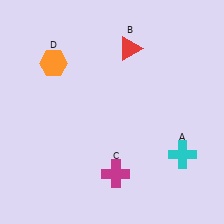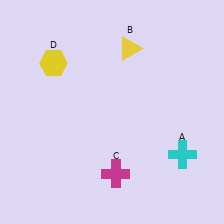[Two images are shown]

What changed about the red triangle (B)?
In Image 1, B is red. In Image 2, it changed to yellow.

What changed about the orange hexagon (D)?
In Image 1, D is orange. In Image 2, it changed to yellow.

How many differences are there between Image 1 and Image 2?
There are 2 differences between the two images.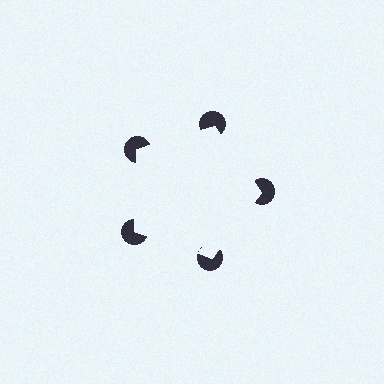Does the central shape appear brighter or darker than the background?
It typically appears slightly brighter than the background, even though no actual brightness change is drawn.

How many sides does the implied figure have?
5 sides.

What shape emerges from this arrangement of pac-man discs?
An illusory pentagon — its edges are inferred from the aligned wedge cuts in the pac-man discs, not physically drawn.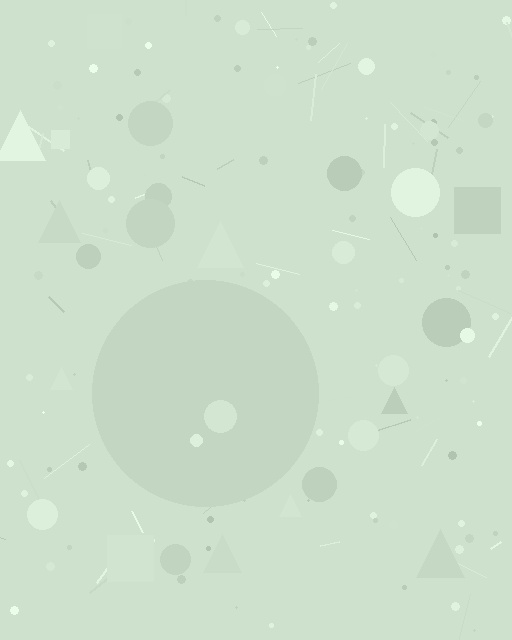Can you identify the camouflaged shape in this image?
The camouflaged shape is a circle.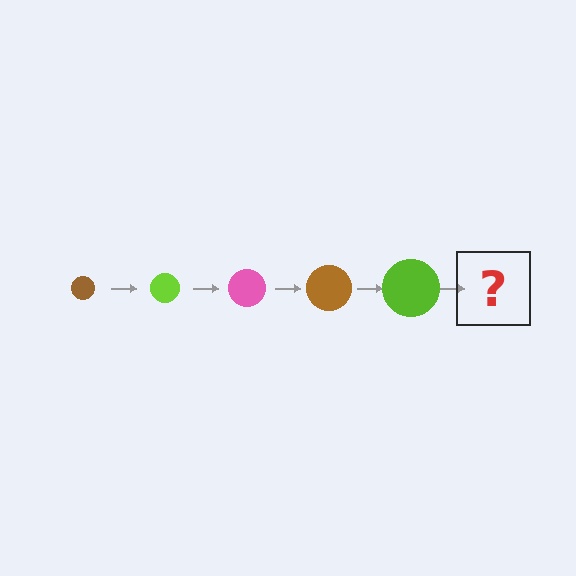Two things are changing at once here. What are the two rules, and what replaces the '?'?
The two rules are that the circle grows larger each step and the color cycles through brown, lime, and pink. The '?' should be a pink circle, larger than the previous one.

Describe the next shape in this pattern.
It should be a pink circle, larger than the previous one.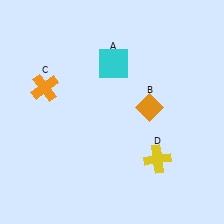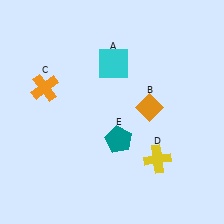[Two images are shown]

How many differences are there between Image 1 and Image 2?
There is 1 difference between the two images.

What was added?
A teal pentagon (E) was added in Image 2.